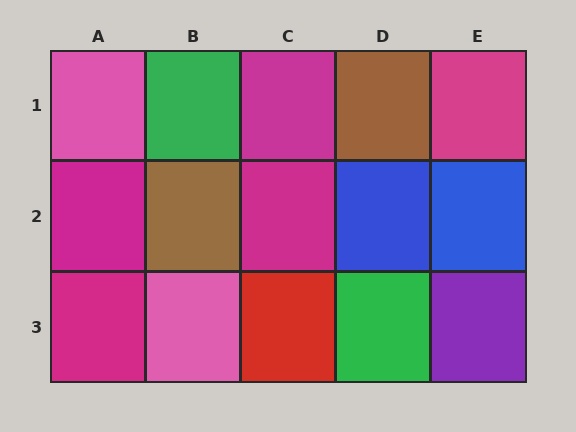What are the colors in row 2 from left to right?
Magenta, brown, magenta, blue, blue.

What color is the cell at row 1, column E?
Magenta.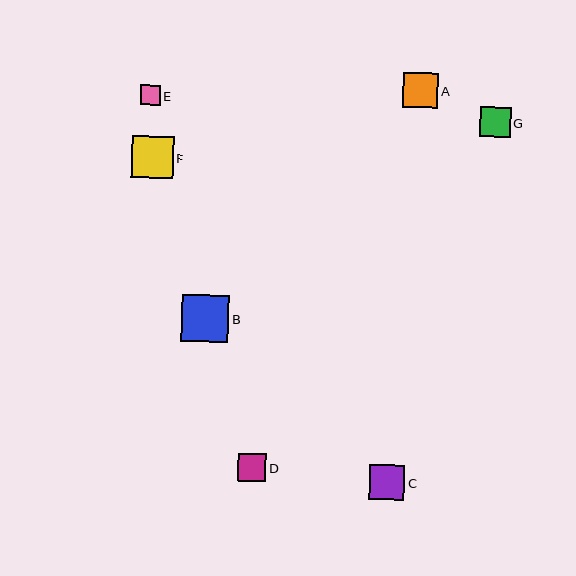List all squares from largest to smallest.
From largest to smallest: B, F, C, A, G, D, E.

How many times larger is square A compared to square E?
Square A is approximately 1.8 times the size of square E.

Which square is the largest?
Square B is the largest with a size of approximately 47 pixels.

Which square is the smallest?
Square E is the smallest with a size of approximately 20 pixels.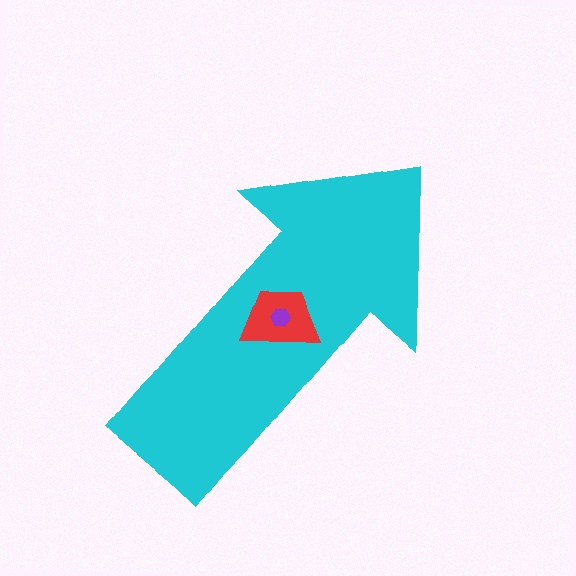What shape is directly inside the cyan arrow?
The red trapezoid.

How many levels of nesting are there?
3.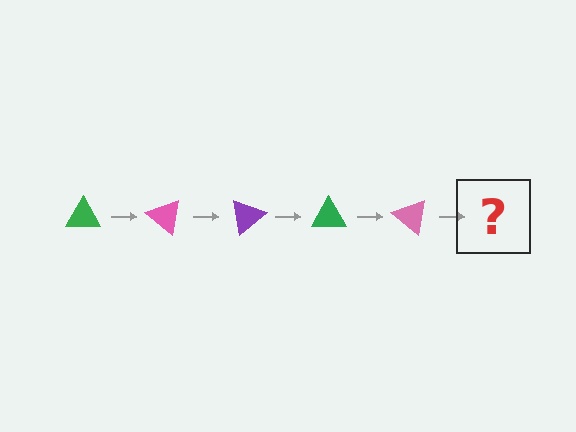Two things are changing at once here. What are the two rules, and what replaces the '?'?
The two rules are that it rotates 40 degrees each step and the color cycles through green, pink, and purple. The '?' should be a purple triangle, rotated 200 degrees from the start.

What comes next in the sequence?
The next element should be a purple triangle, rotated 200 degrees from the start.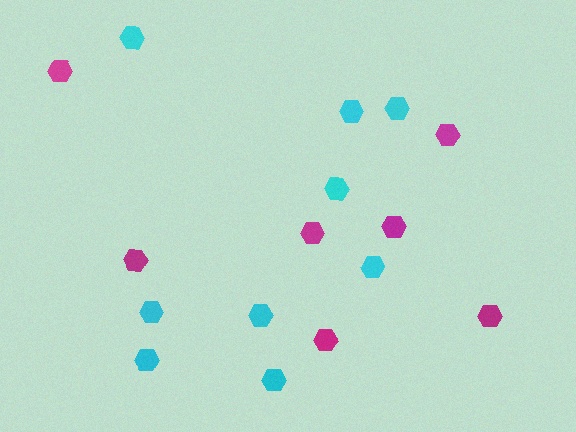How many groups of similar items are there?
There are 2 groups: one group of cyan hexagons (9) and one group of magenta hexagons (7).